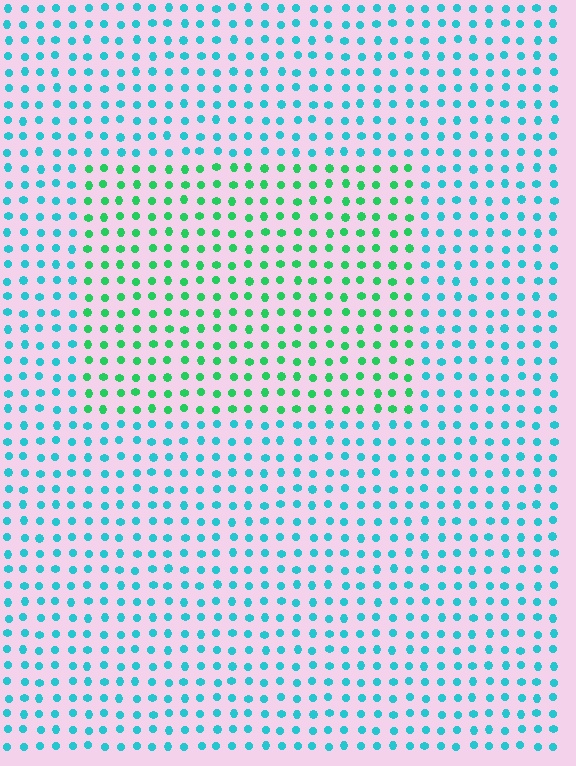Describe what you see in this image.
The image is filled with small cyan elements in a uniform arrangement. A rectangle-shaped region is visible where the elements are tinted to a slightly different hue, forming a subtle color boundary.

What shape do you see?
I see a rectangle.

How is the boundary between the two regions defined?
The boundary is defined purely by a slight shift in hue (about 43 degrees). Spacing, size, and orientation are identical on both sides.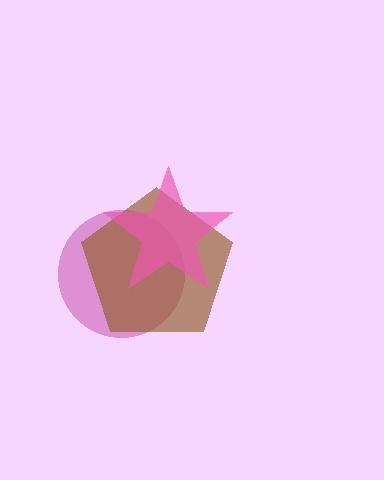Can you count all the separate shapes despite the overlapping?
Yes, there are 3 separate shapes.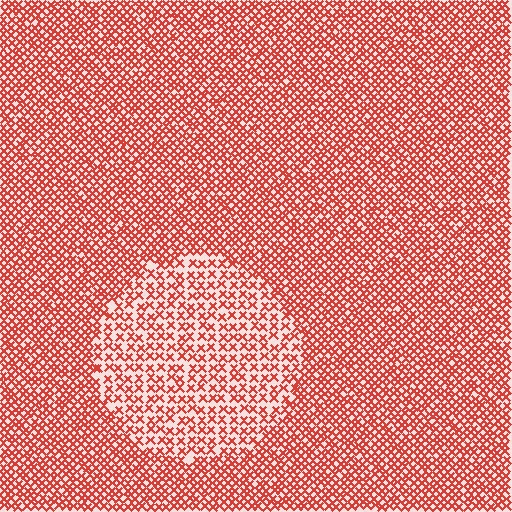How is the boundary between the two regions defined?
The boundary is defined by a change in element density (approximately 1.8x ratio). All elements are the same color, size, and shape.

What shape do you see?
I see a circle.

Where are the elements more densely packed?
The elements are more densely packed outside the circle boundary.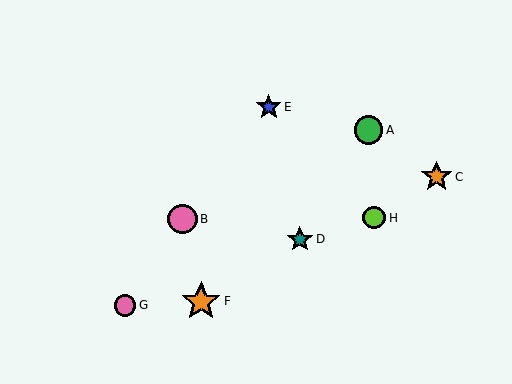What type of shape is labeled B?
Shape B is a pink circle.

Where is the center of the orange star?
The center of the orange star is at (201, 301).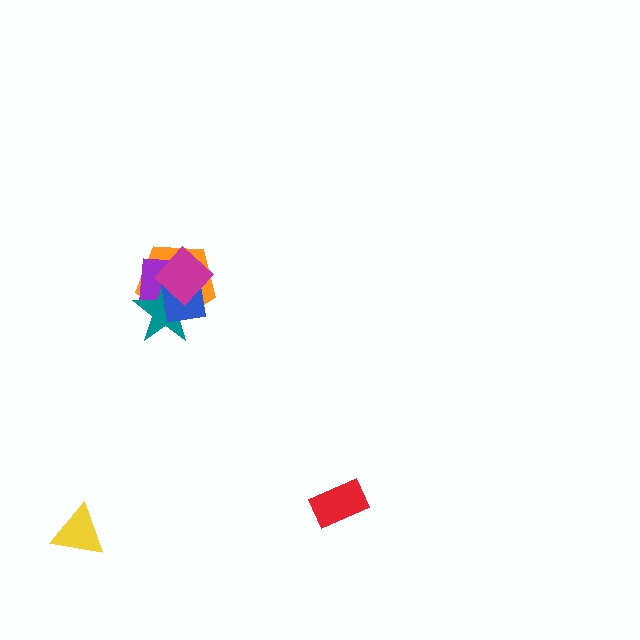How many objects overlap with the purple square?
4 objects overlap with the purple square.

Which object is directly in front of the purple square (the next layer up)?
The teal star is directly in front of the purple square.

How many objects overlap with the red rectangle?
0 objects overlap with the red rectangle.